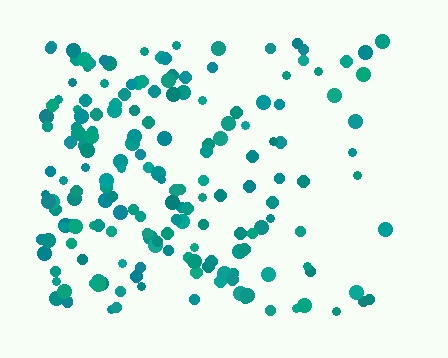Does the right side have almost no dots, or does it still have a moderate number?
Still a moderate number, just noticeably fewer than the left.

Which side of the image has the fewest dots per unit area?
The right.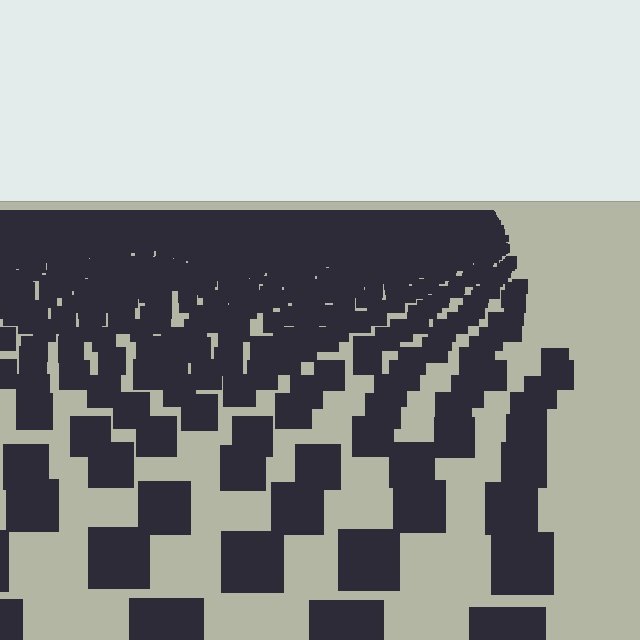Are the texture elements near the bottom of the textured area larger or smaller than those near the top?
Larger. Near the bottom, elements are closer to the viewer and appear at a bigger on-screen size.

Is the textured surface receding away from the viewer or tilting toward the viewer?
The surface is receding away from the viewer. Texture elements get smaller and denser toward the top.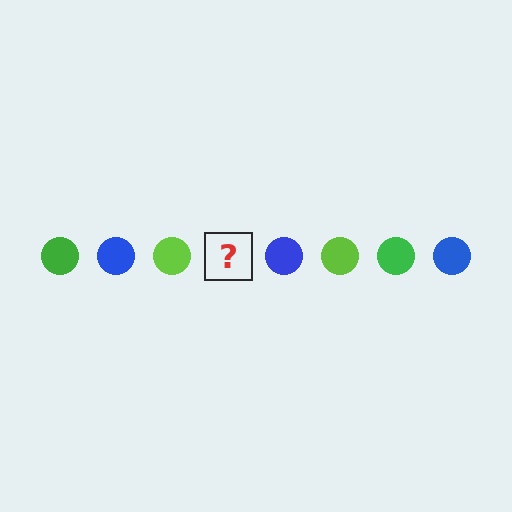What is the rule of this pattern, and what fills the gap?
The rule is that the pattern cycles through green, blue, lime circles. The gap should be filled with a green circle.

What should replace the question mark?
The question mark should be replaced with a green circle.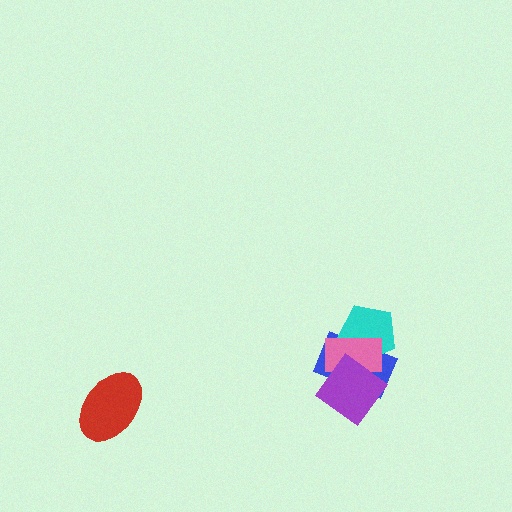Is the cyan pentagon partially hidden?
Yes, it is partially covered by another shape.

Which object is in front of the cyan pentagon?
The pink rectangle is in front of the cyan pentagon.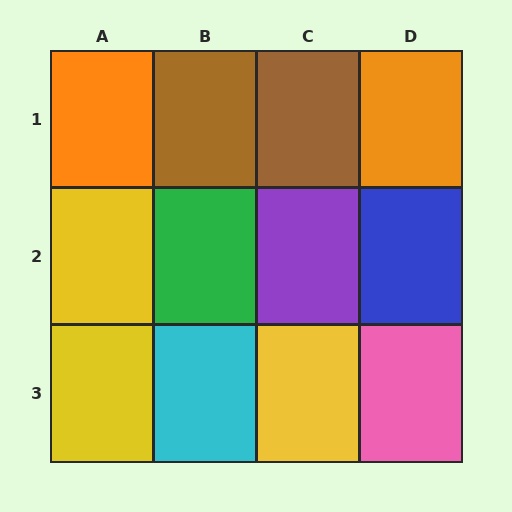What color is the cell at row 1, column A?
Orange.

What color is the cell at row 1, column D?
Orange.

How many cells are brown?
2 cells are brown.